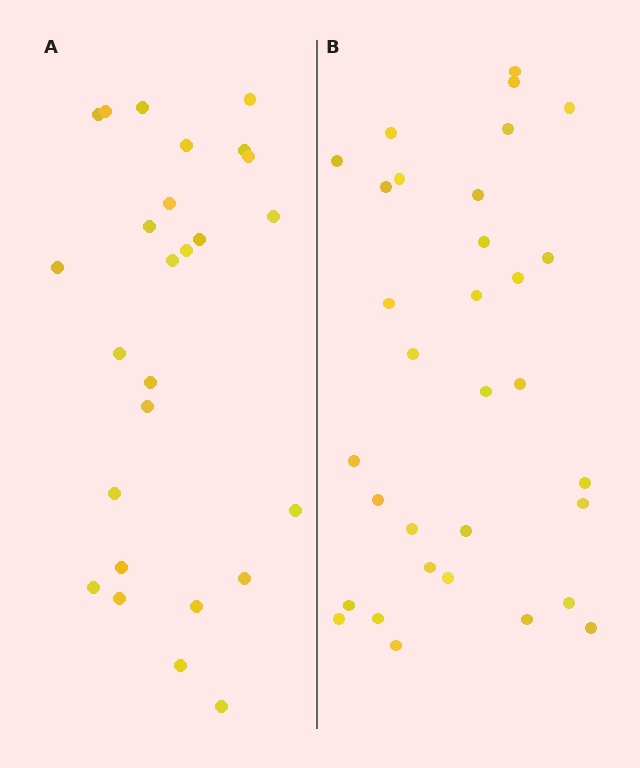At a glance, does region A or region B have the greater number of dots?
Region B (the right region) has more dots.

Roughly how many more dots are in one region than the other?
Region B has about 6 more dots than region A.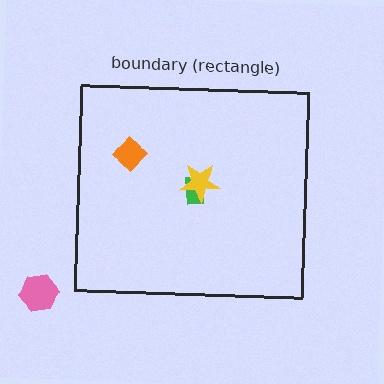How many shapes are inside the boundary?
3 inside, 1 outside.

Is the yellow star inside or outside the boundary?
Inside.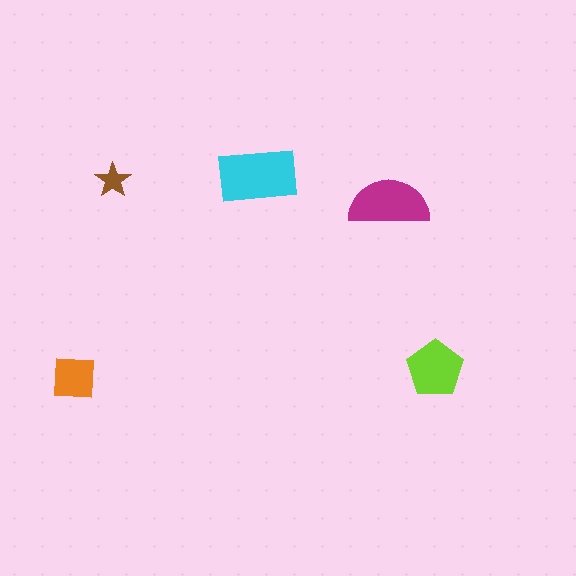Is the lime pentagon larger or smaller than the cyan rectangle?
Smaller.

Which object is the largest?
The cyan rectangle.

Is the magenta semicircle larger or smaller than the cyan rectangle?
Smaller.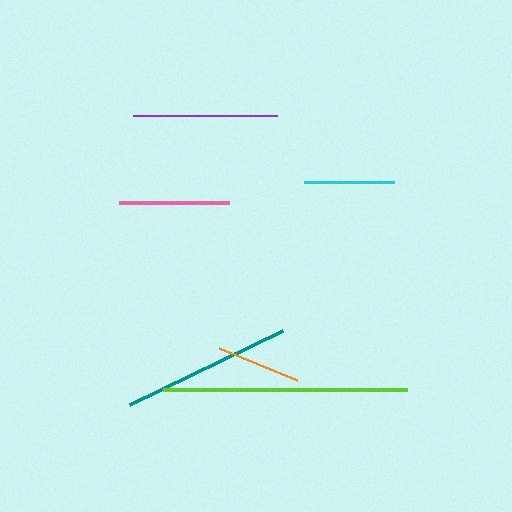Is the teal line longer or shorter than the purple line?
The teal line is longer than the purple line.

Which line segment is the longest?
The lime line is the longest at approximately 245 pixels.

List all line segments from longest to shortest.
From longest to shortest: lime, teal, purple, pink, cyan, orange.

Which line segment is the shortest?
The orange line is the shortest at approximately 84 pixels.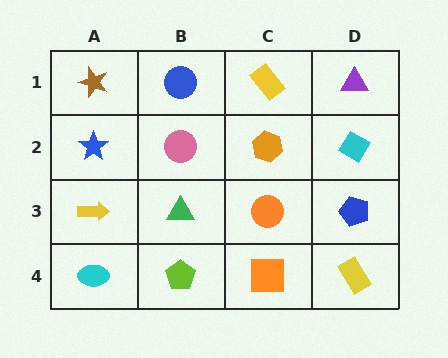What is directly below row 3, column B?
A lime pentagon.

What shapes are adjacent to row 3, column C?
An orange hexagon (row 2, column C), an orange square (row 4, column C), a green triangle (row 3, column B), a blue pentagon (row 3, column D).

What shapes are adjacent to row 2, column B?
A blue circle (row 1, column B), a green triangle (row 3, column B), a blue star (row 2, column A), an orange hexagon (row 2, column C).